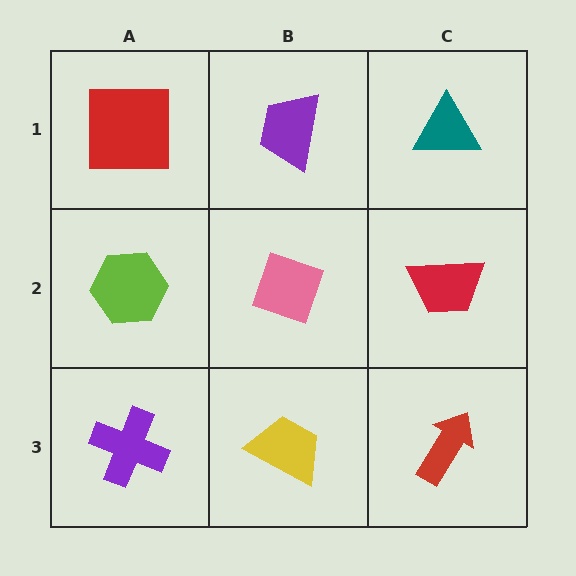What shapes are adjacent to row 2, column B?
A purple trapezoid (row 1, column B), a yellow trapezoid (row 3, column B), a lime hexagon (row 2, column A), a red trapezoid (row 2, column C).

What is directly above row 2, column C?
A teal triangle.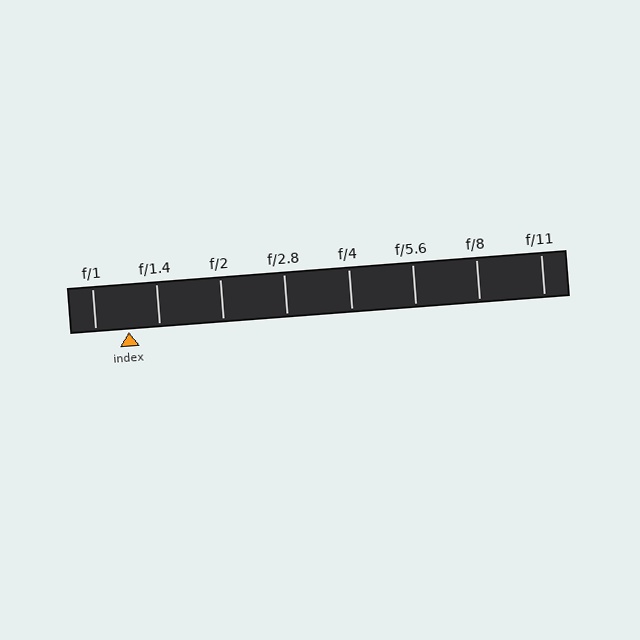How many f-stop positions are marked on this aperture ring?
There are 8 f-stop positions marked.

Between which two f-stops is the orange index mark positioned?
The index mark is between f/1 and f/1.4.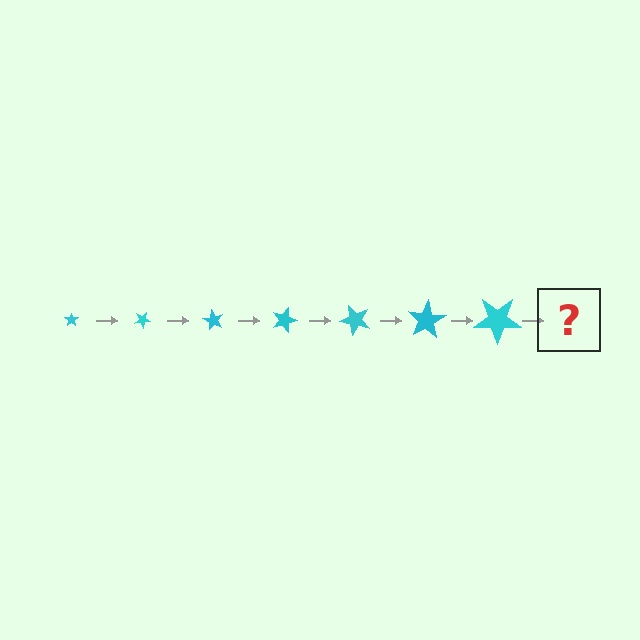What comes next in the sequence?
The next element should be a star, larger than the previous one and rotated 210 degrees from the start.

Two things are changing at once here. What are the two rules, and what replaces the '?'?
The two rules are that the star grows larger each step and it rotates 30 degrees each step. The '?' should be a star, larger than the previous one and rotated 210 degrees from the start.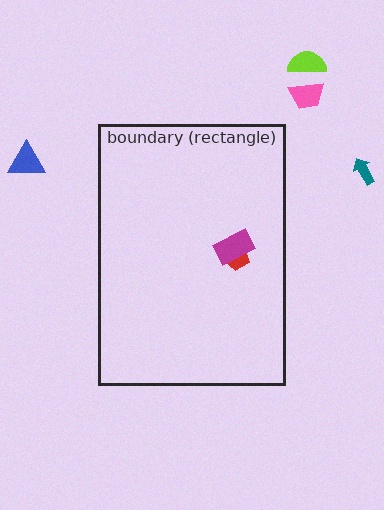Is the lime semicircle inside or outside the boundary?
Outside.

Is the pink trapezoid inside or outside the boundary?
Outside.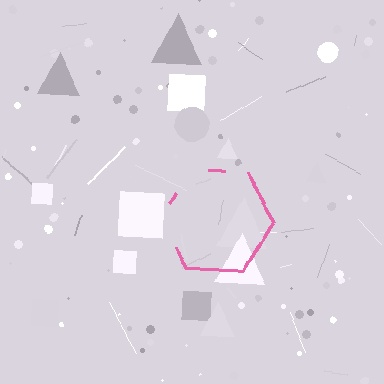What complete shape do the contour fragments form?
The contour fragments form a hexagon.